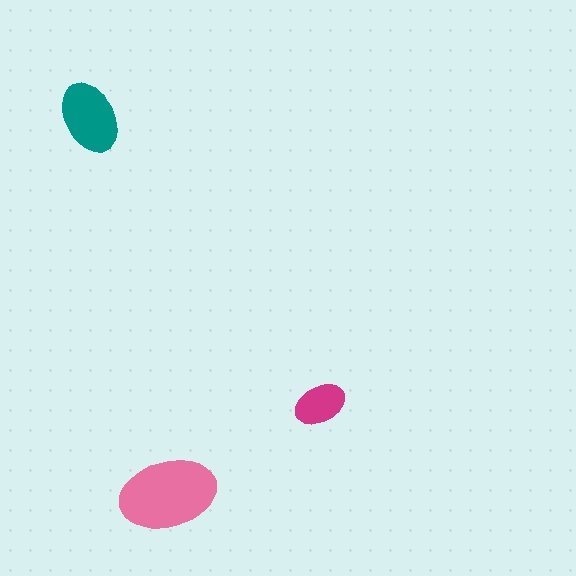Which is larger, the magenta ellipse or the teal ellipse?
The teal one.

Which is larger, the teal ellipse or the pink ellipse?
The pink one.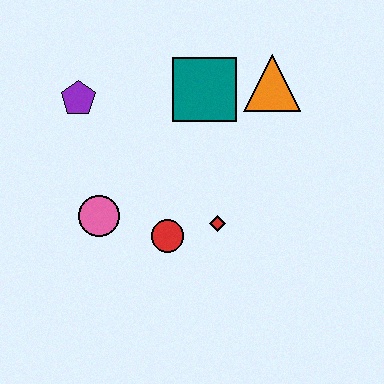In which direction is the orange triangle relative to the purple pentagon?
The orange triangle is to the right of the purple pentagon.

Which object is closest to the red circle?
The red diamond is closest to the red circle.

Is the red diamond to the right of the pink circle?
Yes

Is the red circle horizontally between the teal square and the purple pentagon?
Yes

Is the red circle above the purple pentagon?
No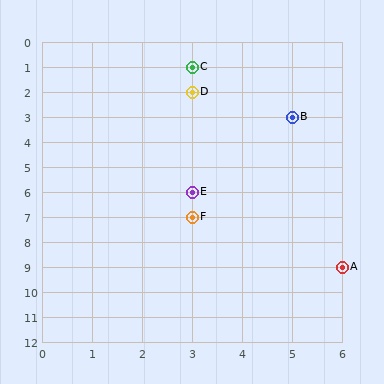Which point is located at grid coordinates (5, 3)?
Point B is at (5, 3).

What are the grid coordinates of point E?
Point E is at grid coordinates (3, 6).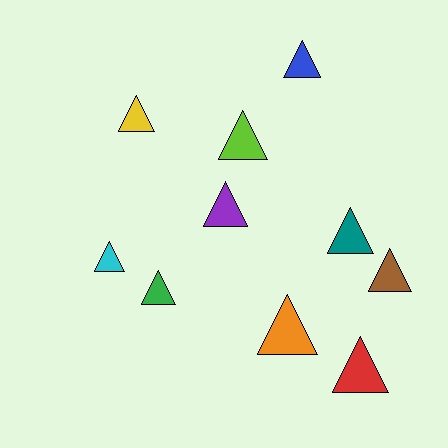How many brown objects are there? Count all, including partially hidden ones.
There is 1 brown object.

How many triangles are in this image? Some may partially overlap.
There are 10 triangles.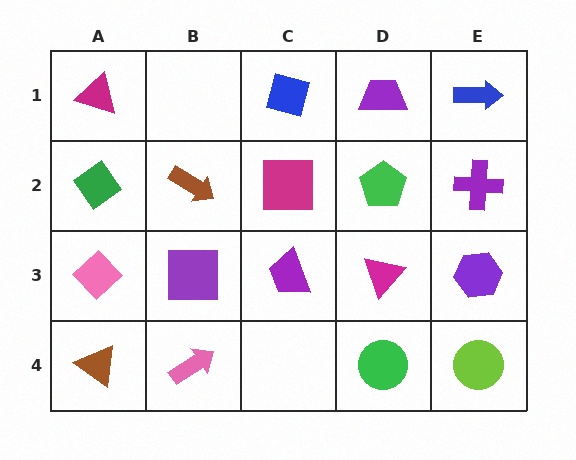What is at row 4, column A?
A brown triangle.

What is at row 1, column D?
A purple trapezoid.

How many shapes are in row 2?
5 shapes.